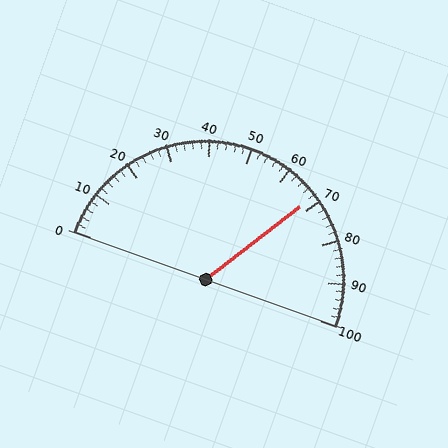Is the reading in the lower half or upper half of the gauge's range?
The reading is in the upper half of the range (0 to 100).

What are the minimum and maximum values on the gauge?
The gauge ranges from 0 to 100.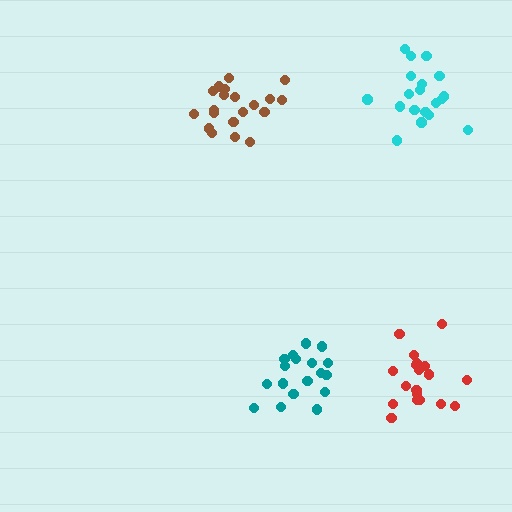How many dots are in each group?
Group 1: 20 dots, Group 2: 20 dots, Group 3: 18 dots, Group 4: 19 dots (77 total).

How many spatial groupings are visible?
There are 4 spatial groupings.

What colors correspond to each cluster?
The clusters are colored: cyan, brown, teal, red.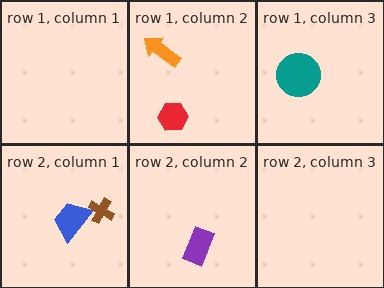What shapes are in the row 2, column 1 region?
The blue trapezoid, the brown cross.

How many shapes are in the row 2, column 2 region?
1.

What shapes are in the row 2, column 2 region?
The purple rectangle.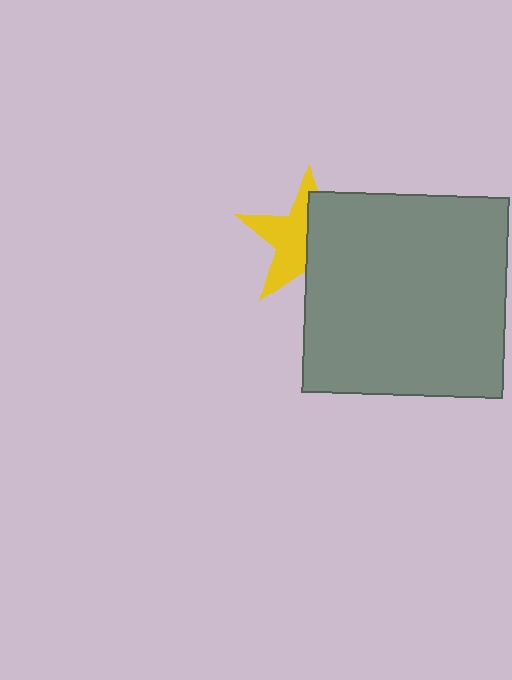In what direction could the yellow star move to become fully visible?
The yellow star could move left. That would shift it out from behind the gray square entirely.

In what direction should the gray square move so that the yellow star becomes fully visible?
The gray square should move right. That is the shortest direction to clear the overlap and leave the yellow star fully visible.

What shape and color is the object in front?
The object in front is a gray square.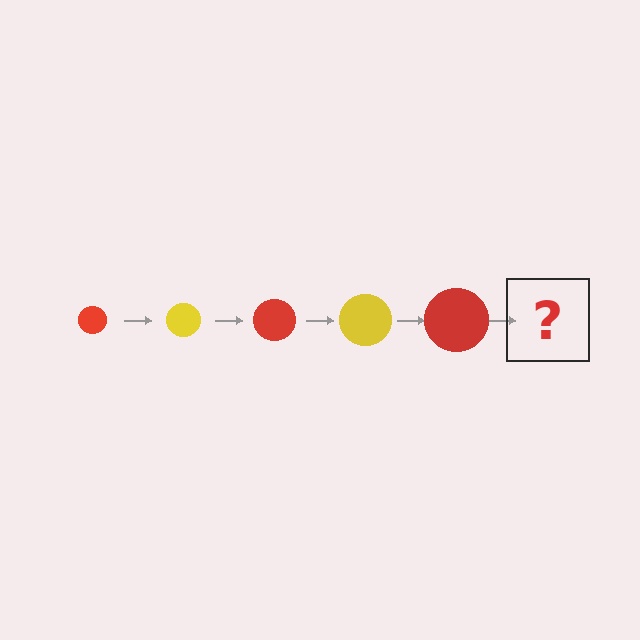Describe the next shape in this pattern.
It should be a yellow circle, larger than the previous one.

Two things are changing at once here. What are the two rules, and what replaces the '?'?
The two rules are that the circle grows larger each step and the color cycles through red and yellow. The '?' should be a yellow circle, larger than the previous one.